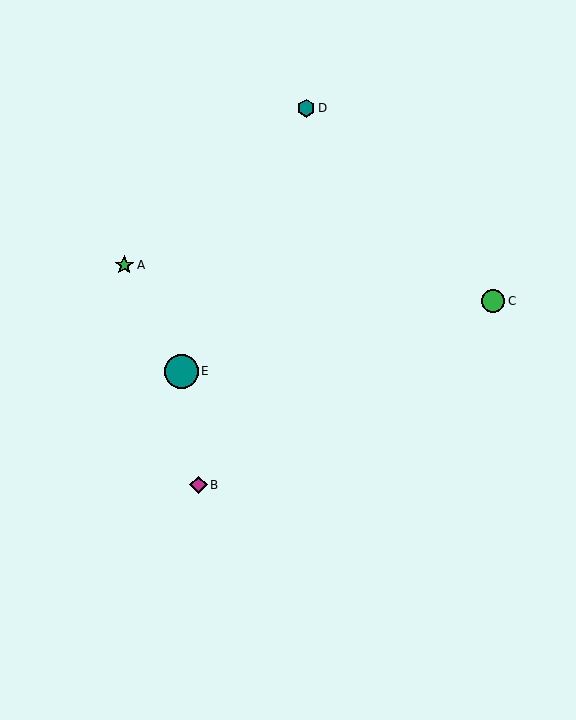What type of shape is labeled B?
Shape B is a magenta diamond.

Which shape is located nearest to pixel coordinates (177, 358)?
The teal circle (labeled E) at (181, 371) is nearest to that location.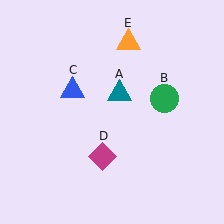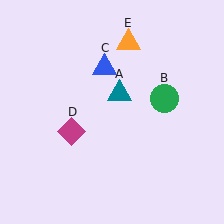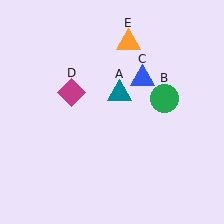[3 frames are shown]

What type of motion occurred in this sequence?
The blue triangle (object C), magenta diamond (object D) rotated clockwise around the center of the scene.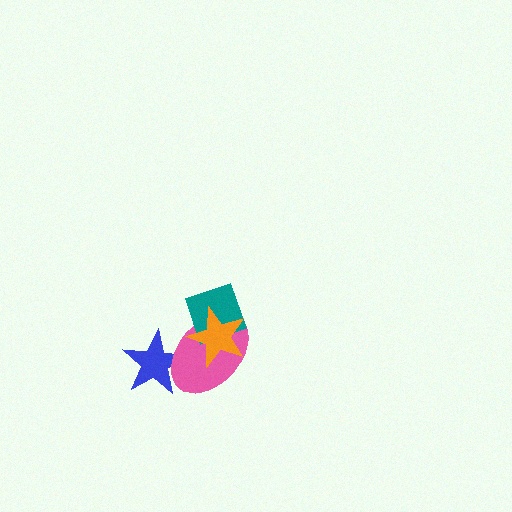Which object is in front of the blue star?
The pink ellipse is in front of the blue star.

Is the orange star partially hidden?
No, no other shape covers it.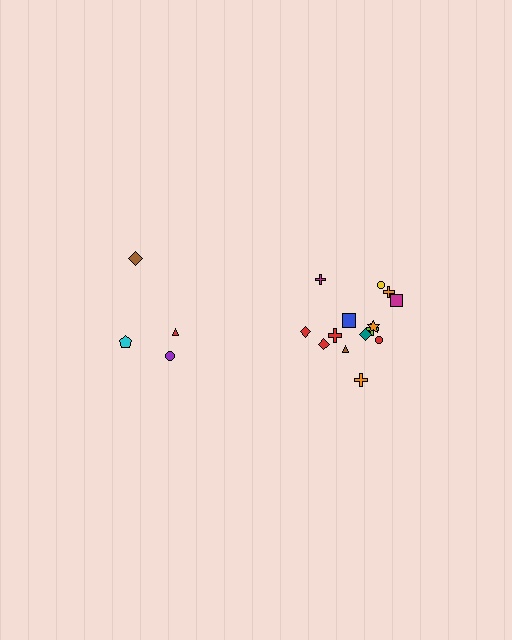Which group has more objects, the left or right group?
The right group.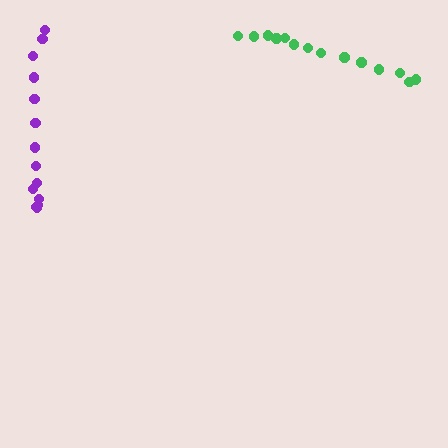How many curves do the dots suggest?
There are 2 distinct paths.